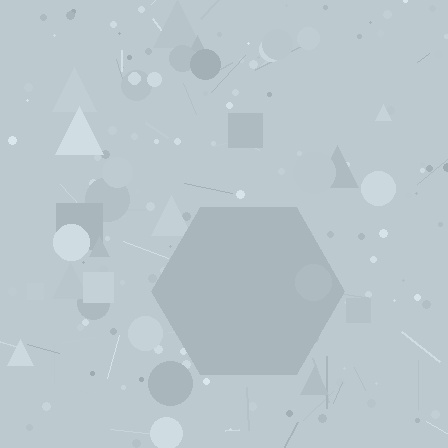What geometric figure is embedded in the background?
A hexagon is embedded in the background.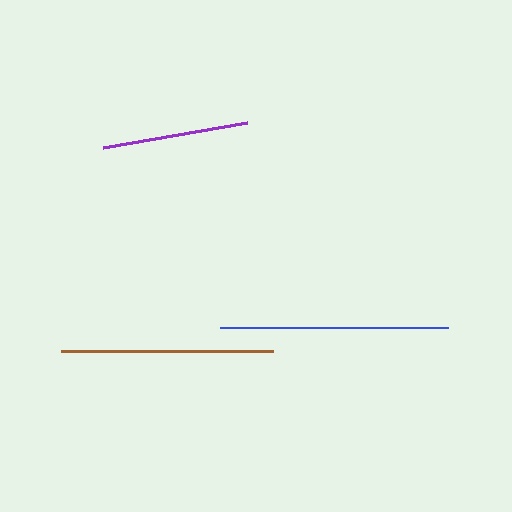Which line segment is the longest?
The blue line is the longest at approximately 228 pixels.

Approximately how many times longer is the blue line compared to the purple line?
The blue line is approximately 1.6 times the length of the purple line.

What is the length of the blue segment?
The blue segment is approximately 228 pixels long.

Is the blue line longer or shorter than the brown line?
The blue line is longer than the brown line.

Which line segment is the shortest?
The purple line is the shortest at approximately 147 pixels.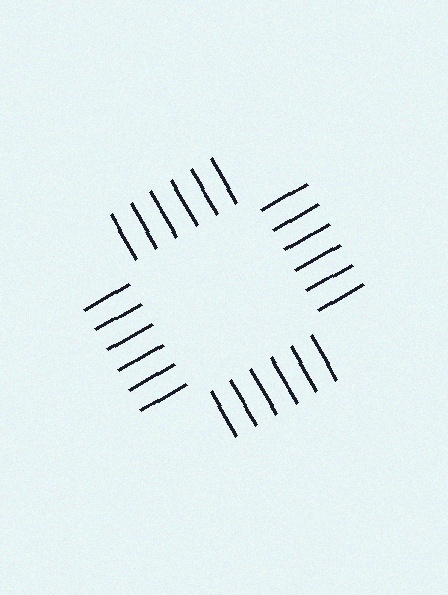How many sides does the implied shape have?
4 sides — the line-ends trace a square.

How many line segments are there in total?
24 — 6 along each of the 4 edges.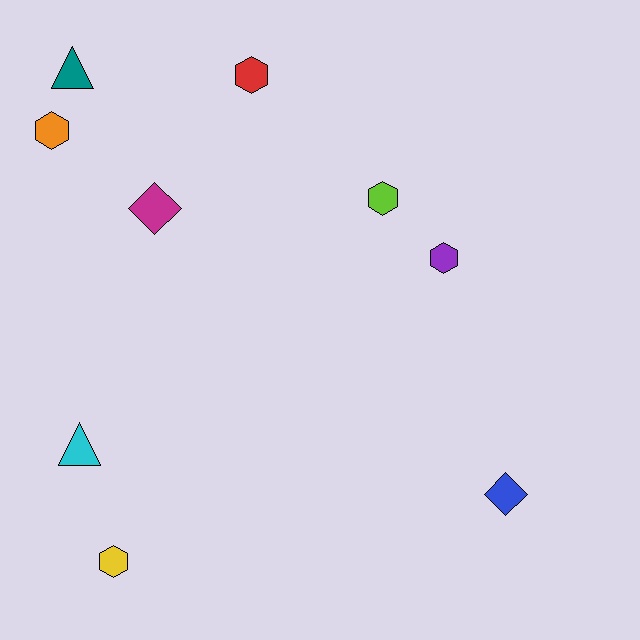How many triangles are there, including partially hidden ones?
There are 2 triangles.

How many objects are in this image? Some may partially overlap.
There are 9 objects.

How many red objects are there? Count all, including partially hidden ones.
There is 1 red object.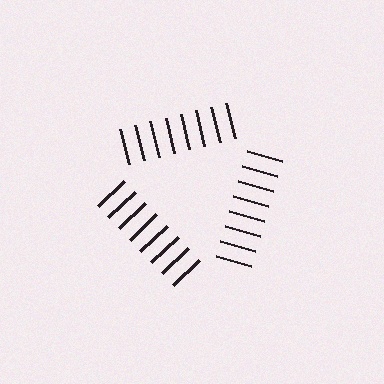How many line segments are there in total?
24 — 8 along each of the 3 edges.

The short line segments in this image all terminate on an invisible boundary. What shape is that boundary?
An illusory triangle — the line segments terminate on its edges but no continuous stroke is drawn.